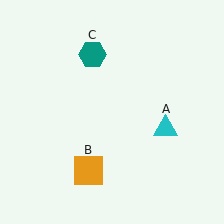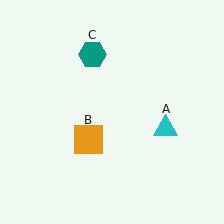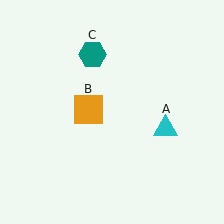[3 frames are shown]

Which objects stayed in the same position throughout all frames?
Cyan triangle (object A) and teal hexagon (object C) remained stationary.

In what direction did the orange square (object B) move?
The orange square (object B) moved up.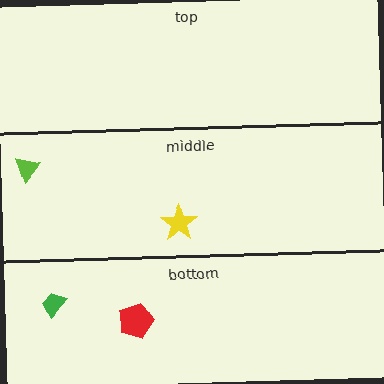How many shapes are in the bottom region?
2.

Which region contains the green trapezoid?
The bottom region.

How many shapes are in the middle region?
2.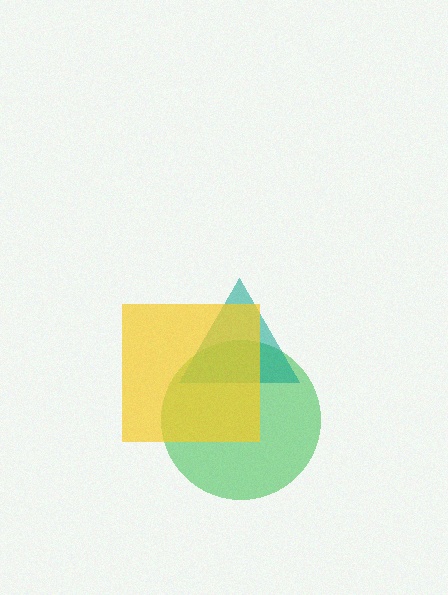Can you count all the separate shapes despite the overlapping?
Yes, there are 3 separate shapes.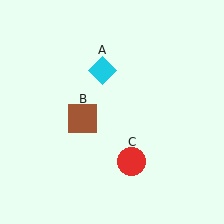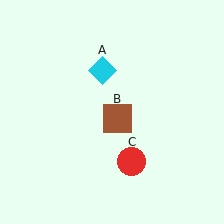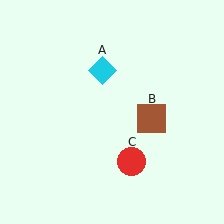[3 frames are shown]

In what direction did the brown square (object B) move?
The brown square (object B) moved right.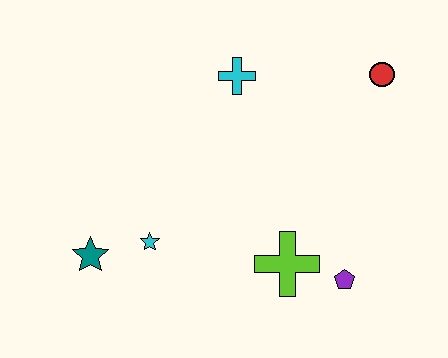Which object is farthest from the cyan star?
The red circle is farthest from the cyan star.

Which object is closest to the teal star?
The cyan star is closest to the teal star.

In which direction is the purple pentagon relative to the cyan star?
The purple pentagon is to the right of the cyan star.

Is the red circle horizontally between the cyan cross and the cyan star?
No